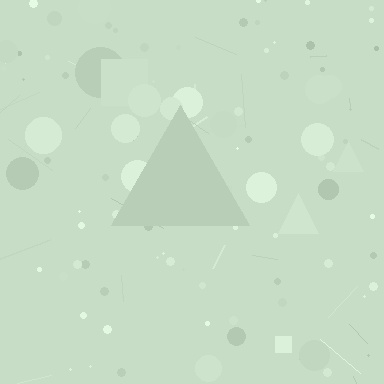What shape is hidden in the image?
A triangle is hidden in the image.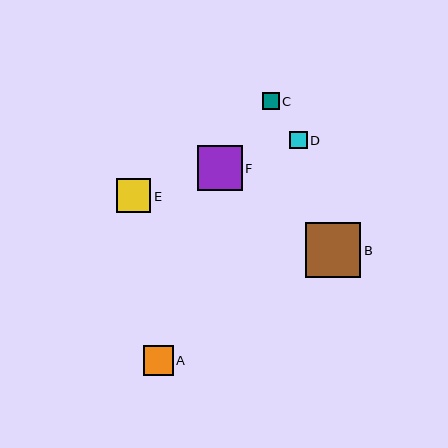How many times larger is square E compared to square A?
Square E is approximately 1.1 times the size of square A.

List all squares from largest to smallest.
From largest to smallest: B, F, E, A, D, C.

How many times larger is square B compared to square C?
Square B is approximately 3.3 times the size of square C.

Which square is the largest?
Square B is the largest with a size of approximately 55 pixels.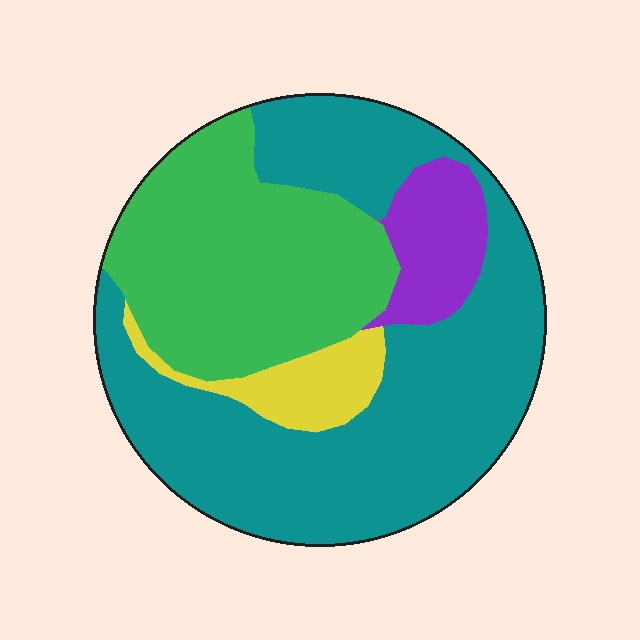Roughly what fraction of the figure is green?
Green takes up about one third (1/3) of the figure.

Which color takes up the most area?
Teal, at roughly 55%.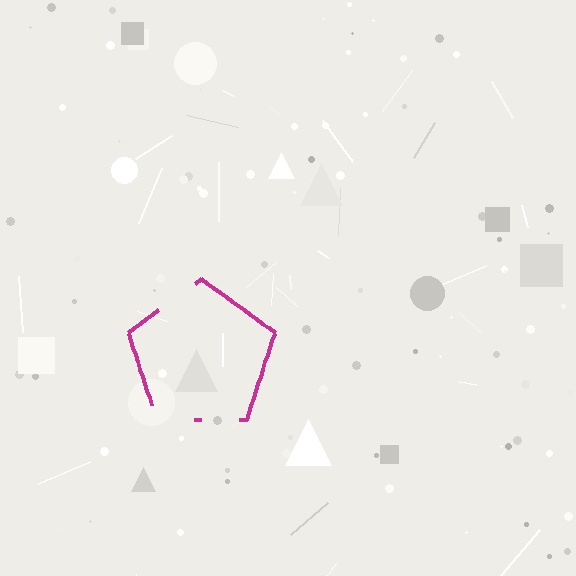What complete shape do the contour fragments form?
The contour fragments form a pentagon.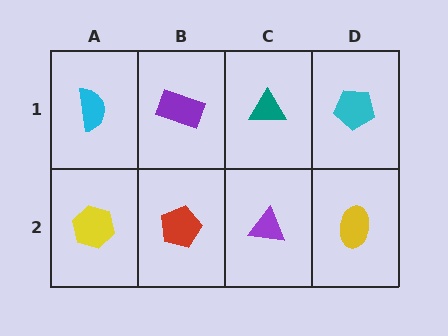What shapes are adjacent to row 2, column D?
A cyan pentagon (row 1, column D), a purple triangle (row 2, column C).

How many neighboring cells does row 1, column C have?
3.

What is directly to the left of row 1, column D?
A teal triangle.